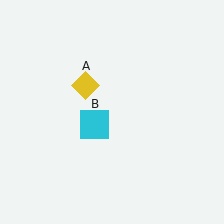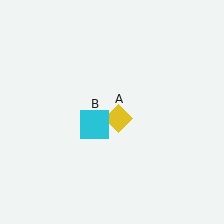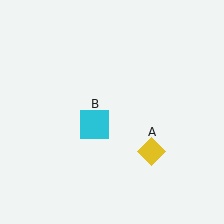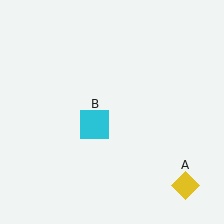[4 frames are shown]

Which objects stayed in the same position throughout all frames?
Cyan square (object B) remained stationary.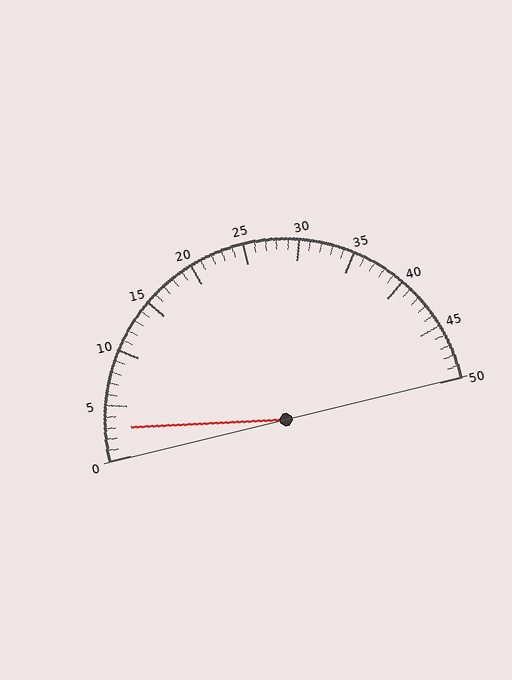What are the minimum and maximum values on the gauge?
The gauge ranges from 0 to 50.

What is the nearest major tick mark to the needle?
The nearest major tick mark is 5.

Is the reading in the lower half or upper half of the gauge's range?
The reading is in the lower half of the range (0 to 50).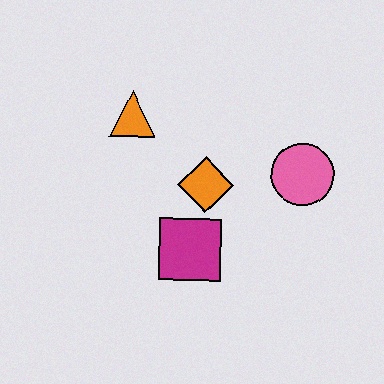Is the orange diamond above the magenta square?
Yes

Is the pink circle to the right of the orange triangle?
Yes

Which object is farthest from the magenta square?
The orange triangle is farthest from the magenta square.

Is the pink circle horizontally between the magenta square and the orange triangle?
No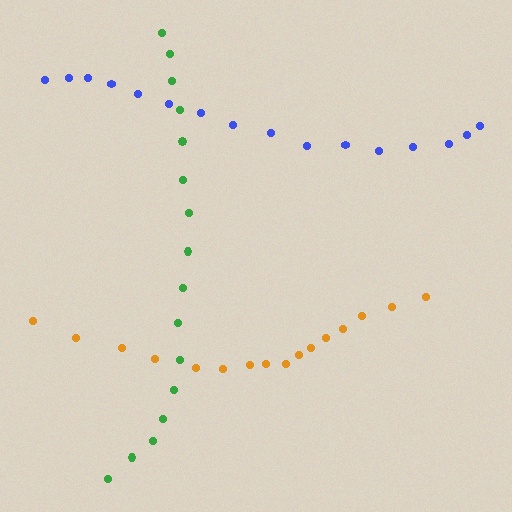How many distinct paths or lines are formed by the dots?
There are 3 distinct paths.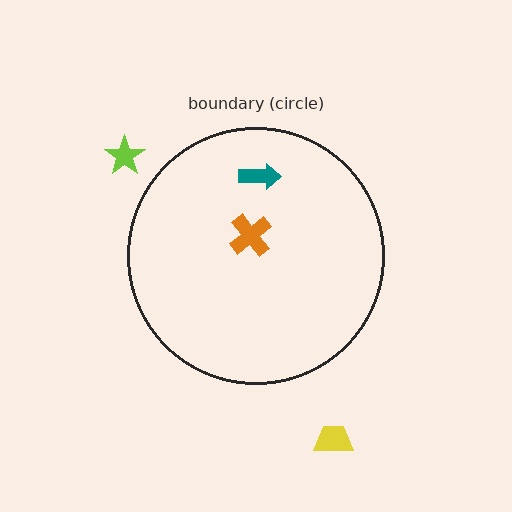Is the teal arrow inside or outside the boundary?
Inside.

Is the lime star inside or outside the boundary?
Outside.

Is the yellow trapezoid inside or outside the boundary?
Outside.